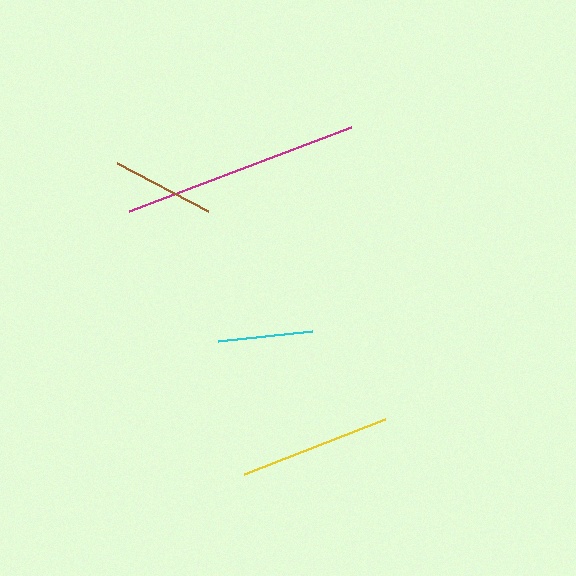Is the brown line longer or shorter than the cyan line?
The brown line is longer than the cyan line.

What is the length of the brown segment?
The brown segment is approximately 103 pixels long.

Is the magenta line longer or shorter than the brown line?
The magenta line is longer than the brown line.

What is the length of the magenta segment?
The magenta segment is approximately 237 pixels long.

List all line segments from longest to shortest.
From longest to shortest: magenta, yellow, brown, cyan.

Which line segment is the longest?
The magenta line is the longest at approximately 237 pixels.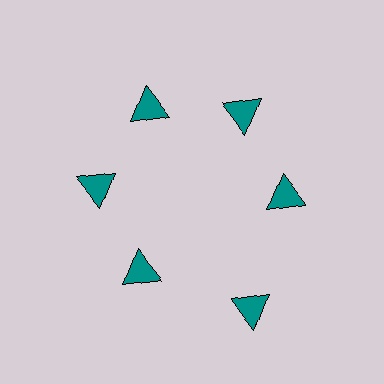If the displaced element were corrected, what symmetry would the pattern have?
It would have 6-fold rotational symmetry — the pattern would map onto itself every 60 degrees.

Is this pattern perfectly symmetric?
No. The 6 teal triangles are arranged in a ring, but one element near the 5 o'clock position is pushed outward from the center, breaking the 6-fold rotational symmetry.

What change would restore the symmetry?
The symmetry would be restored by moving it inward, back onto the ring so that all 6 triangles sit at equal angles and equal distance from the center.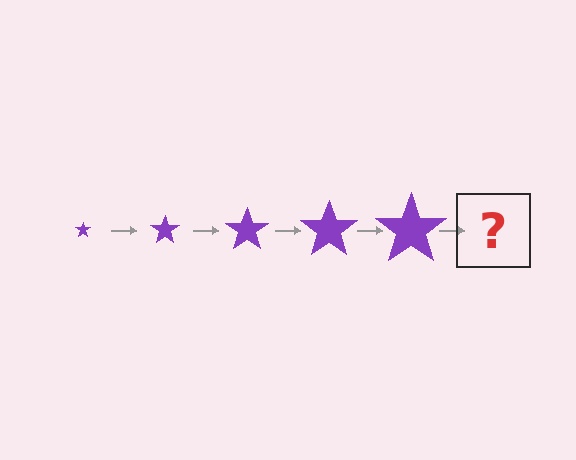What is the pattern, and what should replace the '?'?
The pattern is that the star gets progressively larger each step. The '?' should be a purple star, larger than the previous one.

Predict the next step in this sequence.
The next step is a purple star, larger than the previous one.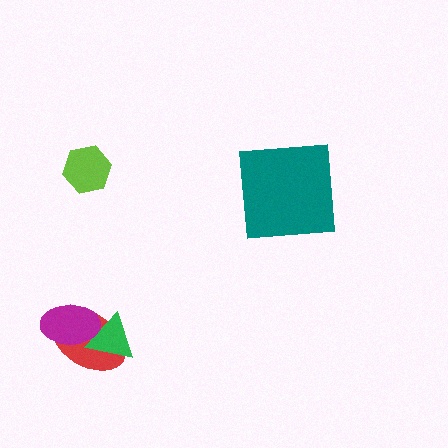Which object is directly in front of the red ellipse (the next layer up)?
The green triangle is directly in front of the red ellipse.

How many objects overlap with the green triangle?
2 objects overlap with the green triangle.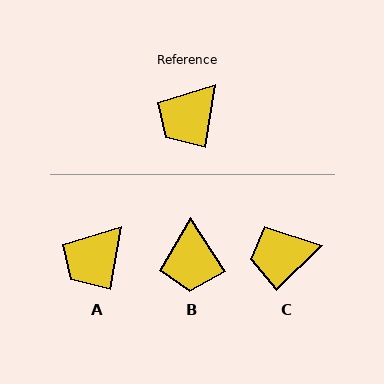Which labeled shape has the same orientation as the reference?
A.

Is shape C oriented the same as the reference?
No, it is off by about 36 degrees.